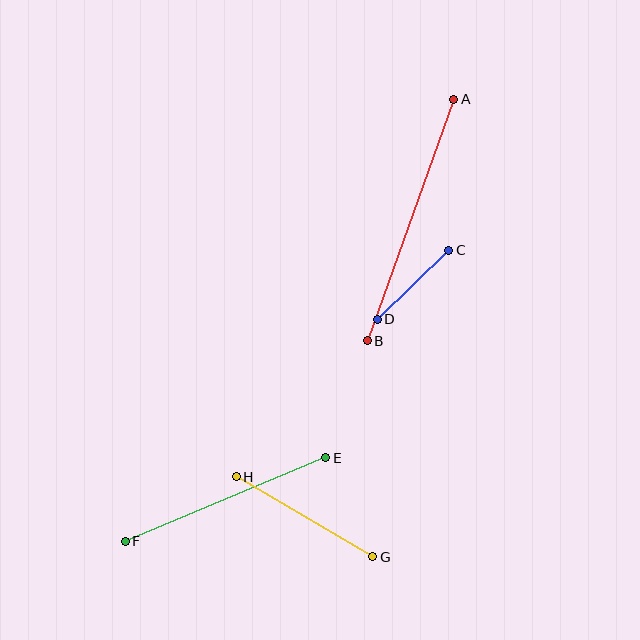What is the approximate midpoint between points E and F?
The midpoint is at approximately (225, 500) pixels.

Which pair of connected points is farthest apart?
Points A and B are farthest apart.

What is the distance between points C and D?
The distance is approximately 100 pixels.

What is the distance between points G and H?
The distance is approximately 158 pixels.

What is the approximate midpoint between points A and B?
The midpoint is at approximately (410, 220) pixels.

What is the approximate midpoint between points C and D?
The midpoint is at approximately (413, 285) pixels.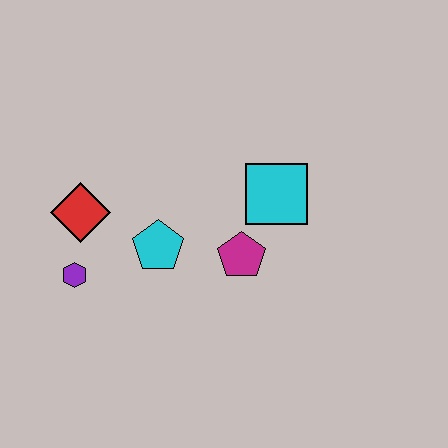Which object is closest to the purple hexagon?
The red diamond is closest to the purple hexagon.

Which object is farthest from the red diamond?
The cyan square is farthest from the red diamond.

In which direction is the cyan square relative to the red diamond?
The cyan square is to the right of the red diamond.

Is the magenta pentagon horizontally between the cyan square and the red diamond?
Yes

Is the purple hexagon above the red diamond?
No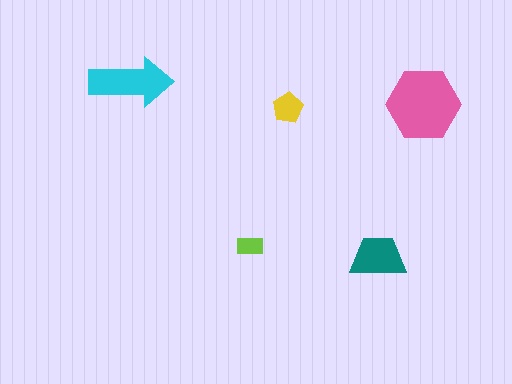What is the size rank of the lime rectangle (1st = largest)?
5th.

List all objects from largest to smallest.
The pink hexagon, the cyan arrow, the teal trapezoid, the yellow pentagon, the lime rectangle.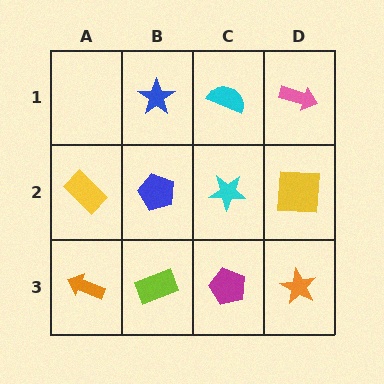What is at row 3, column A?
An orange arrow.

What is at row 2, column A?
A yellow rectangle.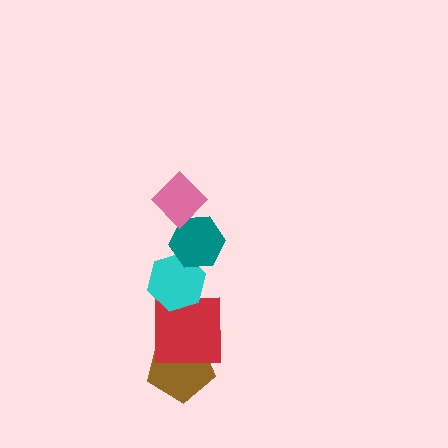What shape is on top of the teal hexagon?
The pink diamond is on top of the teal hexagon.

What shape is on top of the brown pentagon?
The red square is on top of the brown pentagon.